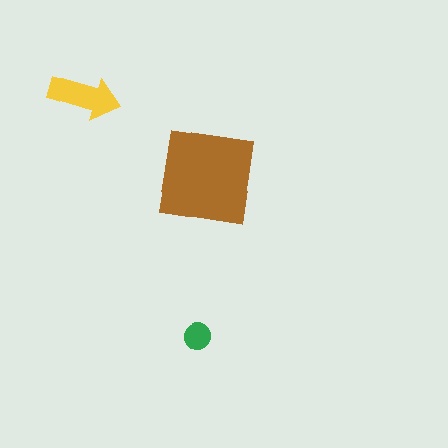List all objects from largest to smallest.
The brown square, the yellow arrow, the green circle.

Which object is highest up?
The yellow arrow is topmost.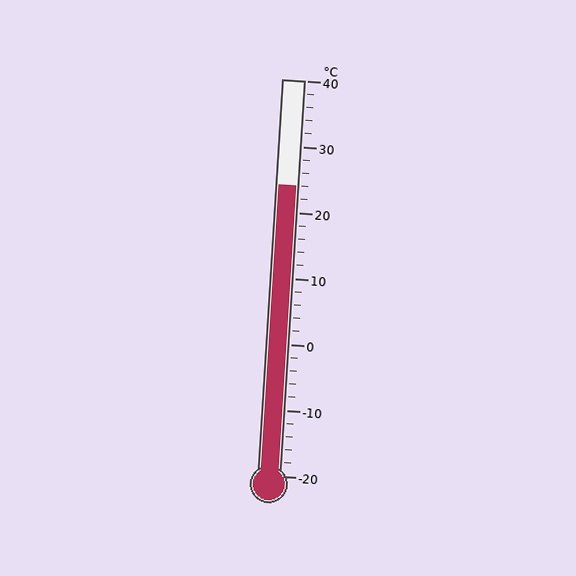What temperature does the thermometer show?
The thermometer shows approximately 24°C.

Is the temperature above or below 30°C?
The temperature is below 30°C.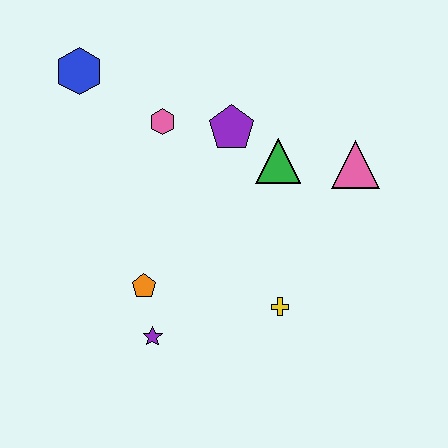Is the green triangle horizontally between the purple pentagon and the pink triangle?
Yes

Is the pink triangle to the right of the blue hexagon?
Yes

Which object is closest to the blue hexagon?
The pink hexagon is closest to the blue hexagon.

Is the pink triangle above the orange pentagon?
Yes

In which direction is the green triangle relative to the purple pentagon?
The green triangle is to the right of the purple pentagon.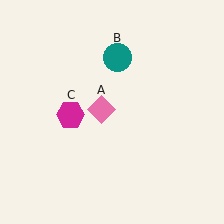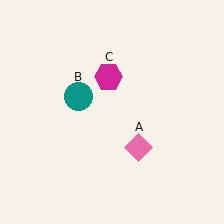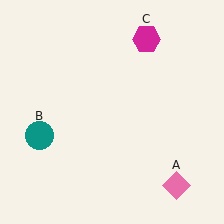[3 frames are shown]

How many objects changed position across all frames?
3 objects changed position: pink diamond (object A), teal circle (object B), magenta hexagon (object C).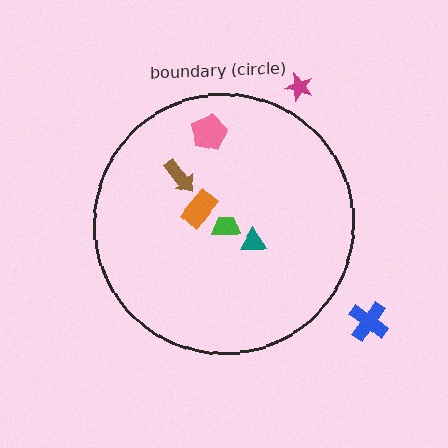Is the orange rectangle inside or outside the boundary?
Inside.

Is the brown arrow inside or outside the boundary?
Inside.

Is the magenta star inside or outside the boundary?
Outside.